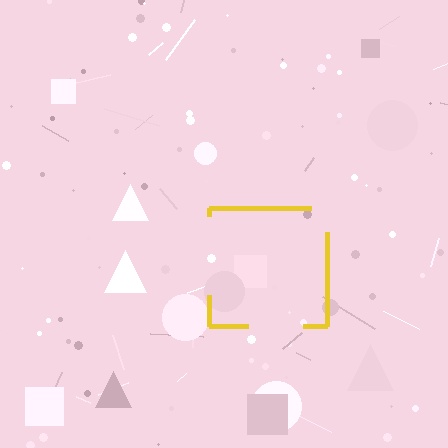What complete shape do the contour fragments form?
The contour fragments form a square.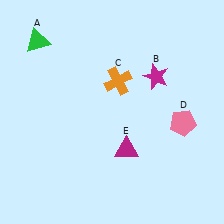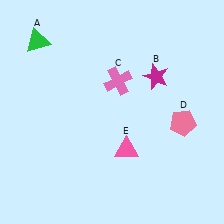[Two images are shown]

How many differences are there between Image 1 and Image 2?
There are 2 differences between the two images.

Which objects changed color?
C changed from orange to pink. E changed from magenta to pink.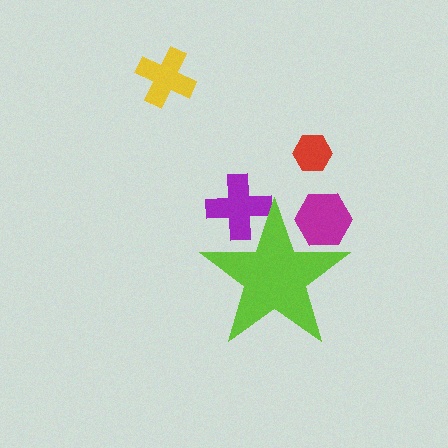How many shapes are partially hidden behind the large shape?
2 shapes are partially hidden.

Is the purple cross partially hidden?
Yes, the purple cross is partially hidden behind the lime star.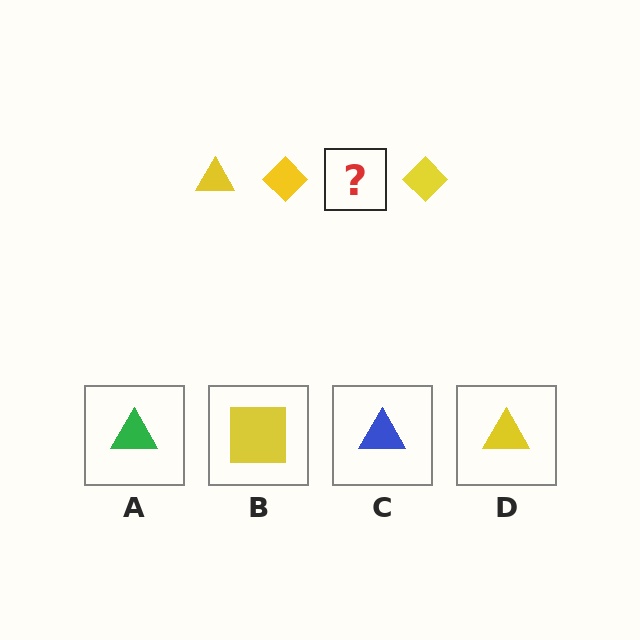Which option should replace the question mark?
Option D.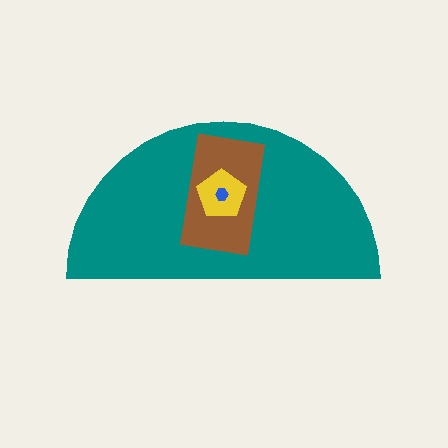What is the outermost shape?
The teal semicircle.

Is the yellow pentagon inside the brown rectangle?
Yes.